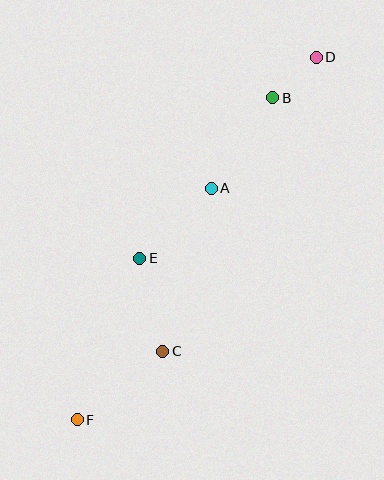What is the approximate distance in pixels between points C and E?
The distance between C and E is approximately 96 pixels.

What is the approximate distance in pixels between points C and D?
The distance between C and D is approximately 332 pixels.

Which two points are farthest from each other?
Points D and F are farthest from each other.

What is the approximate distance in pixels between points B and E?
The distance between B and E is approximately 209 pixels.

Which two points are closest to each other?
Points B and D are closest to each other.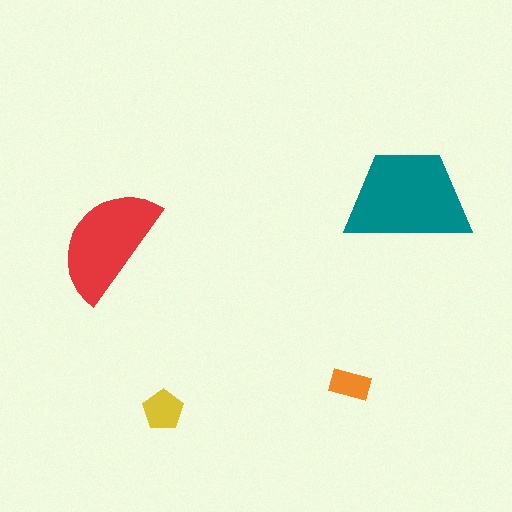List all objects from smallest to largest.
The orange rectangle, the yellow pentagon, the red semicircle, the teal trapezoid.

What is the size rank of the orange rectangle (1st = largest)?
4th.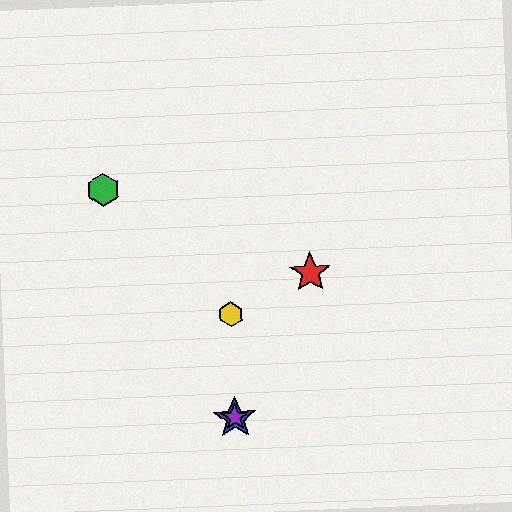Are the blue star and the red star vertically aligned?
No, the blue star is at x≈235 and the red star is at x≈310.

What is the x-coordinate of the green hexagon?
The green hexagon is at x≈103.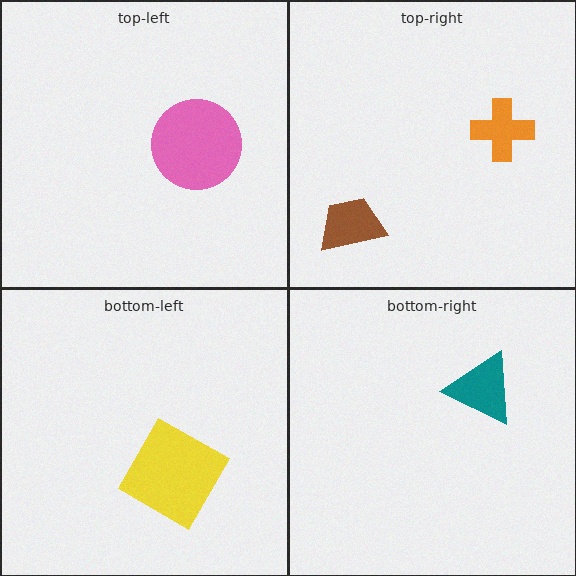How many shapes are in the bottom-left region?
1.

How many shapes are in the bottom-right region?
1.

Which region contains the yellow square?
The bottom-left region.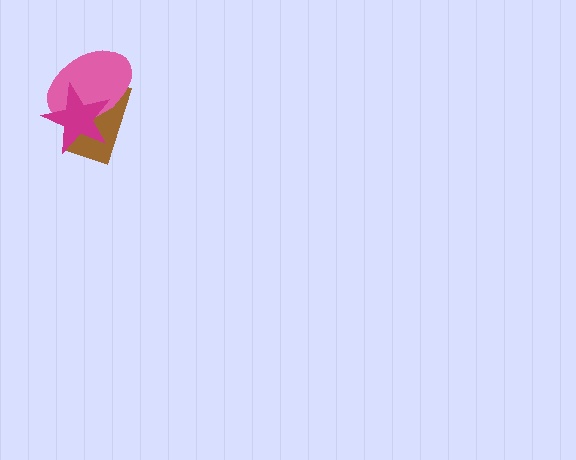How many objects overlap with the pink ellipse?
2 objects overlap with the pink ellipse.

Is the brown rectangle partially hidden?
Yes, it is partially covered by another shape.